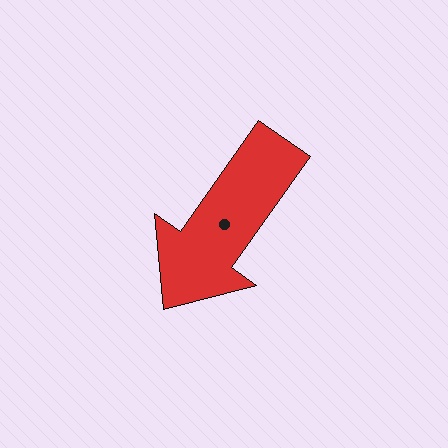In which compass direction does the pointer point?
Southwest.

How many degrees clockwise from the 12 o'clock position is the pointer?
Approximately 215 degrees.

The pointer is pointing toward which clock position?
Roughly 7 o'clock.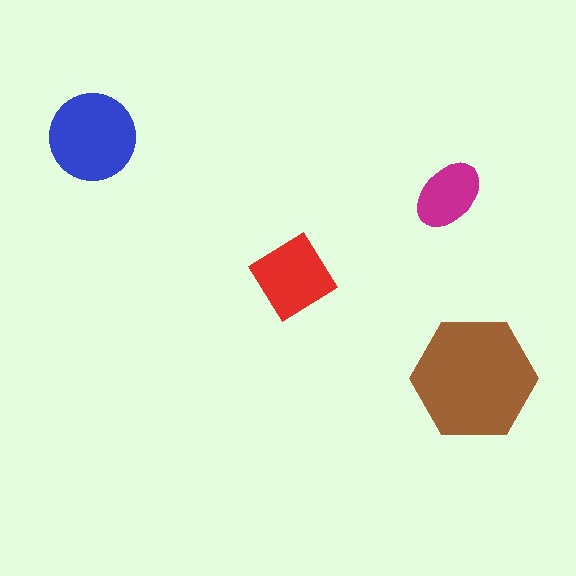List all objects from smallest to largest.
The magenta ellipse, the red diamond, the blue circle, the brown hexagon.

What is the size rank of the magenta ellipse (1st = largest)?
4th.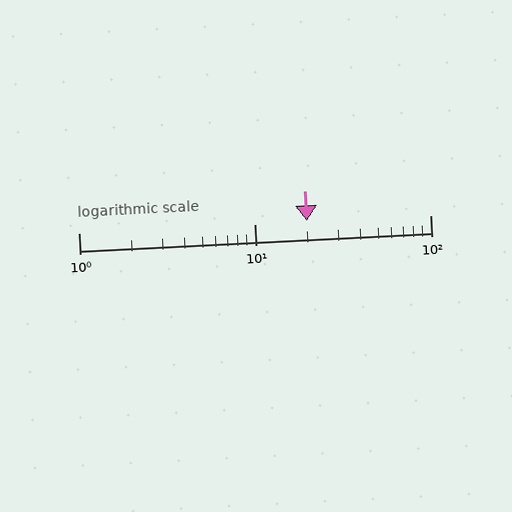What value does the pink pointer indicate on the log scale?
The pointer indicates approximately 20.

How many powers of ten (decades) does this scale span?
The scale spans 2 decades, from 1 to 100.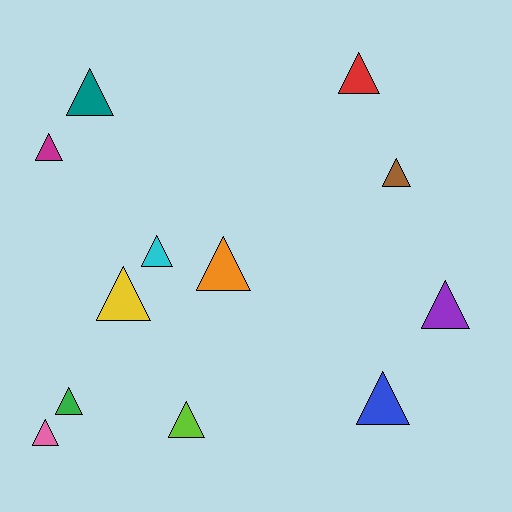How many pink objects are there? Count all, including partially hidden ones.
There is 1 pink object.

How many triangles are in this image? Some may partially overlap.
There are 12 triangles.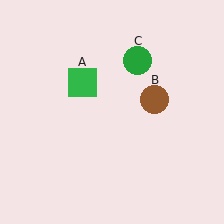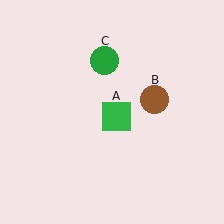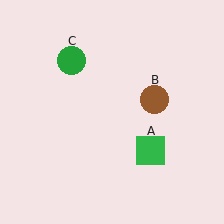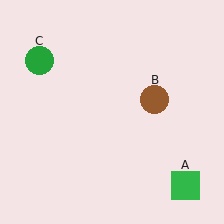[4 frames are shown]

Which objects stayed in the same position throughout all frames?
Brown circle (object B) remained stationary.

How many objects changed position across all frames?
2 objects changed position: green square (object A), green circle (object C).